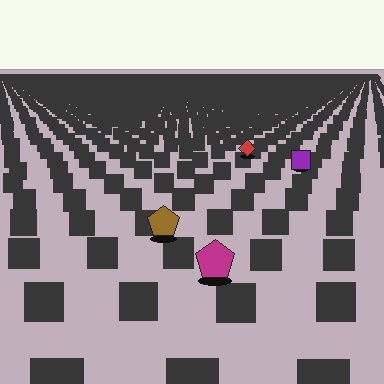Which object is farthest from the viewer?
The red diamond is farthest from the viewer. It appears smaller and the ground texture around it is denser.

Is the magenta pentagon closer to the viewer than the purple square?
Yes. The magenta pentagon is closer — you can tell from the texture gradient: the ground texture is coarser near it.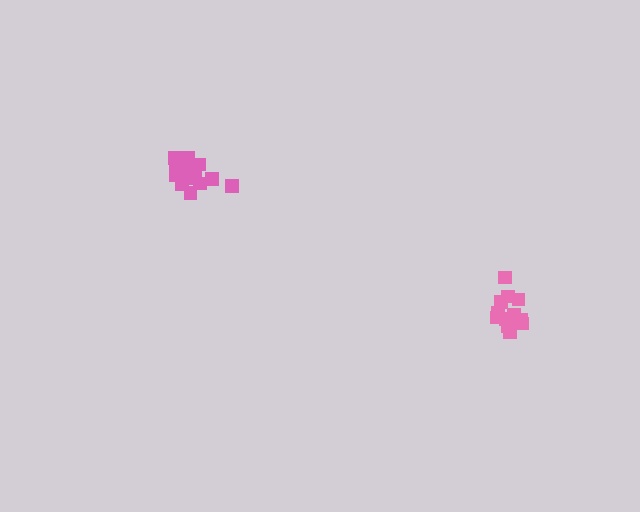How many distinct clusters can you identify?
There are 2 distinct clusters.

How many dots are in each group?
Group 1: 14 dots, Group 2: 13 dots (27 total).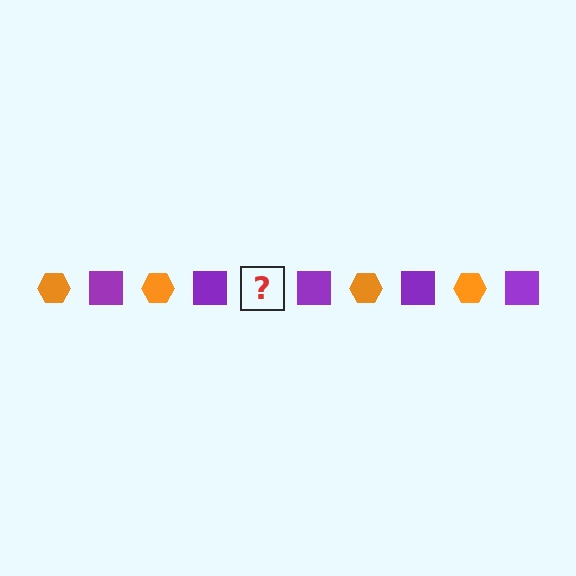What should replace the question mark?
The question mark should be replaced with an orange hexagon.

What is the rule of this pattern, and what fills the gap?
The rule is that the pattern alternates between orange hexagon and purple square. The gap should be filled with an orange hexagon.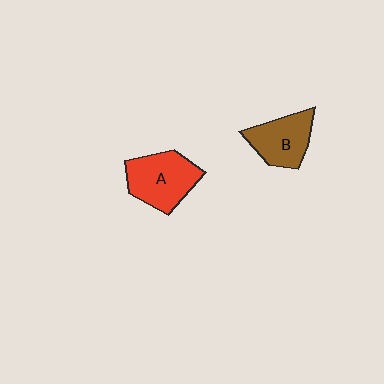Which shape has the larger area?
Shape A (red).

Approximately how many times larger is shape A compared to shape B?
Approximately 1.2 times.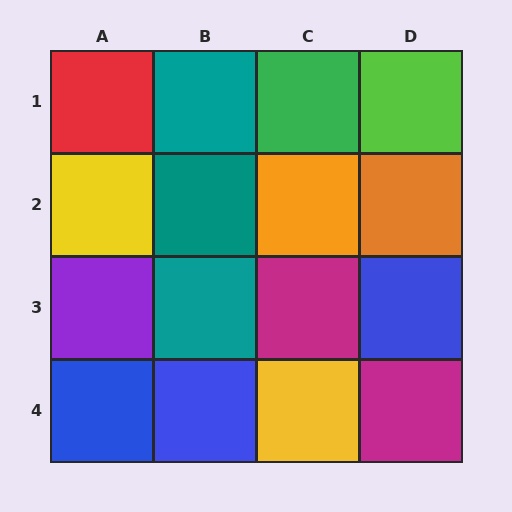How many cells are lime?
1 cell is lime.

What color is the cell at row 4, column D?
Magenta.